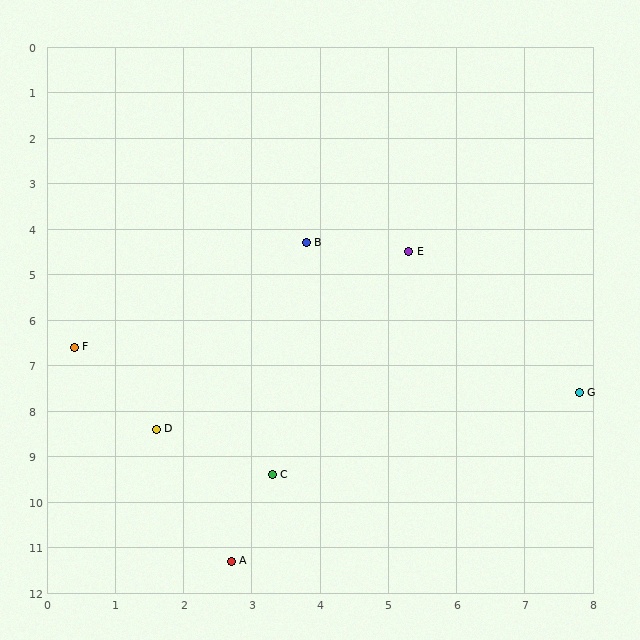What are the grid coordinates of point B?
Point B is at approximately (3.8, 4.3).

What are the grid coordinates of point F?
Point F is at approximately (0.4, 6.6).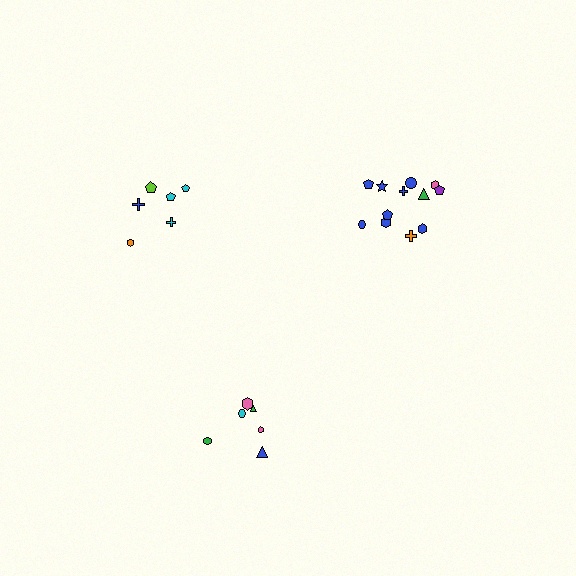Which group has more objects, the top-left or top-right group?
The top-right group.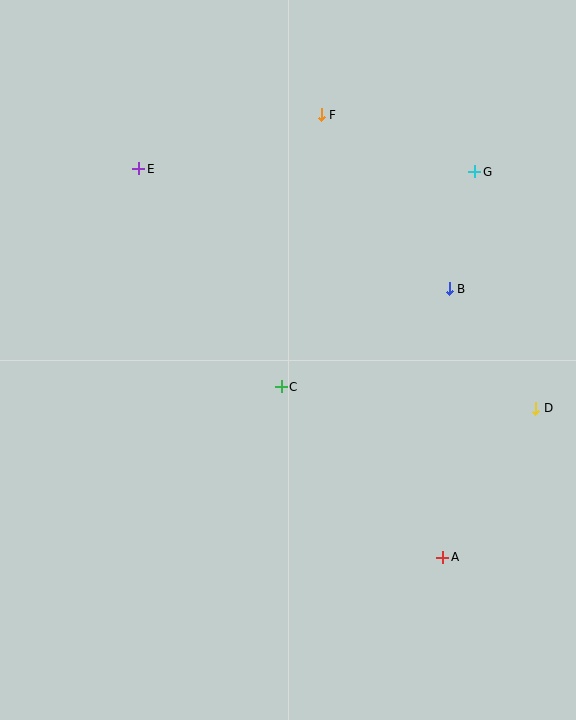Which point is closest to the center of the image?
Point C at (281, 387) is closest to the center.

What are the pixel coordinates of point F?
Point F is at (321, 115).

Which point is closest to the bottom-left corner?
Point C is closest to the bottom-left corner.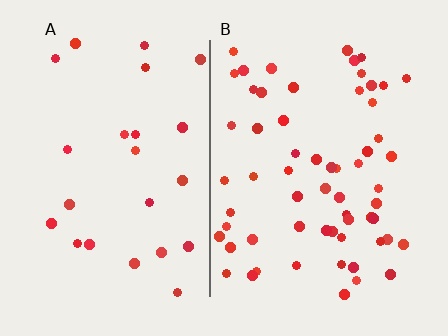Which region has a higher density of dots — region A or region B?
B (the right).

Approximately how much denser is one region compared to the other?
Approximately 2.6× — region B over region A.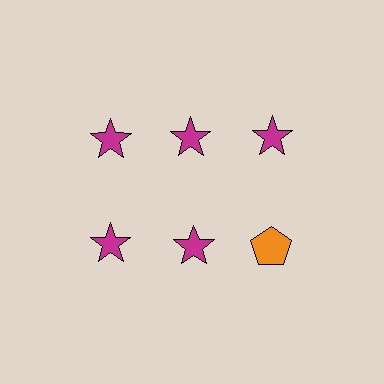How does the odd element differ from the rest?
It differs in both color (orange instead of magenta) and shape (pentagon instead of star).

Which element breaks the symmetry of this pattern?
The orange pentagon in the second row, center column breaks the symmetry. All other shapes are magenta stars.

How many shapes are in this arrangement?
There are 6 shapes arranged in a grid pattern.